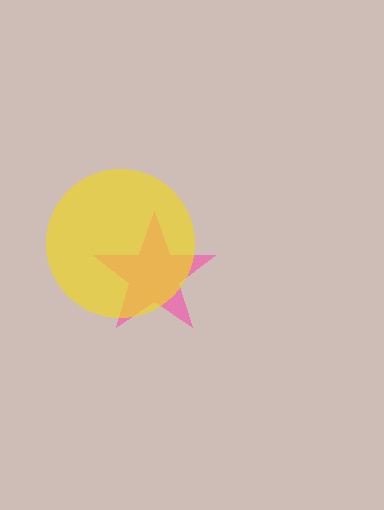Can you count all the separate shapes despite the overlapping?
Yes, there are 2 separate shapes.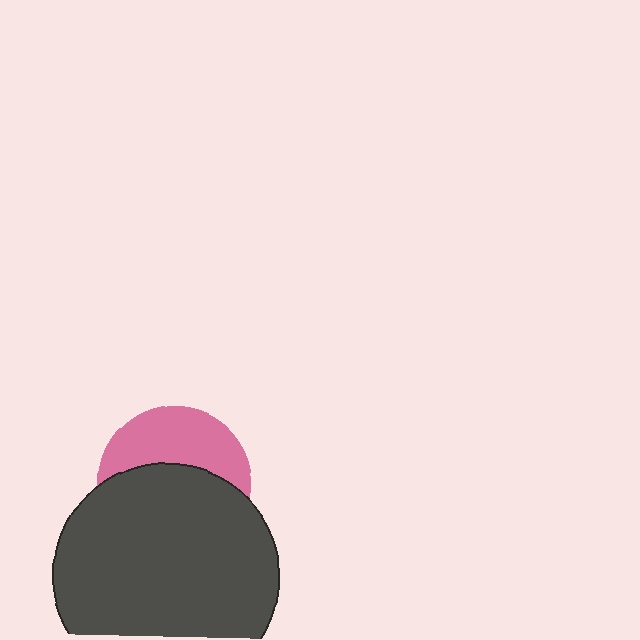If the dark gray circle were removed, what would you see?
You would see the complete pink circle.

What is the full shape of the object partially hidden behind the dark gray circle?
The partially hidden object is a pink circle.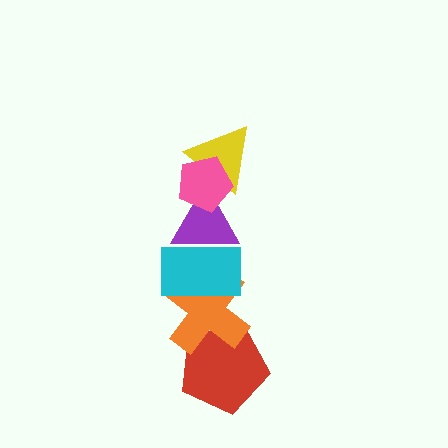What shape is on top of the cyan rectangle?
The purple triangle is on top of the cyan rectangle.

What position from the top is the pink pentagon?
The pink pentagon is 1st from the top.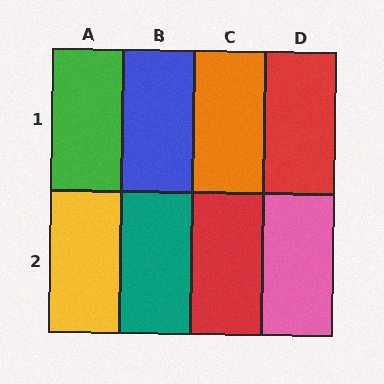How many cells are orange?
1 cell is orange.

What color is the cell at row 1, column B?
Blue.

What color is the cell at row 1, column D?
Red.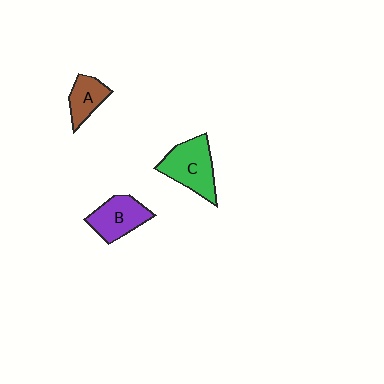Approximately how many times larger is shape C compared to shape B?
Approximately 1.2 times.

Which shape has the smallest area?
Shape A (brown).